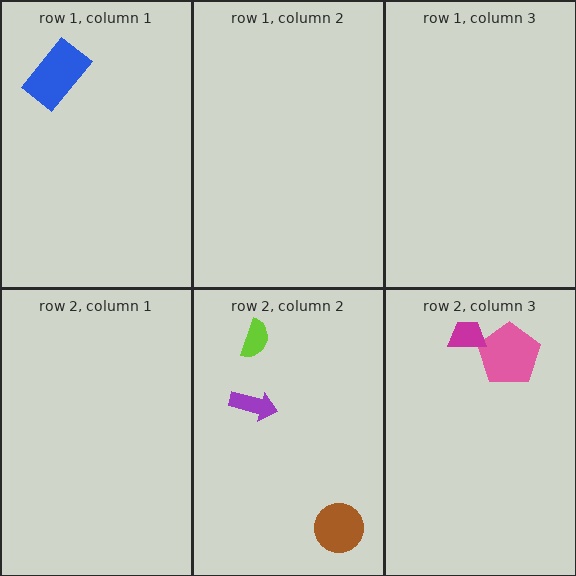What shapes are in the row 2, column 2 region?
The brown circle, the purple arrow, the lime semicircle.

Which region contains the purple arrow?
The row 2, column 2 region.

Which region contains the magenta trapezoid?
The row 2, column 3 region.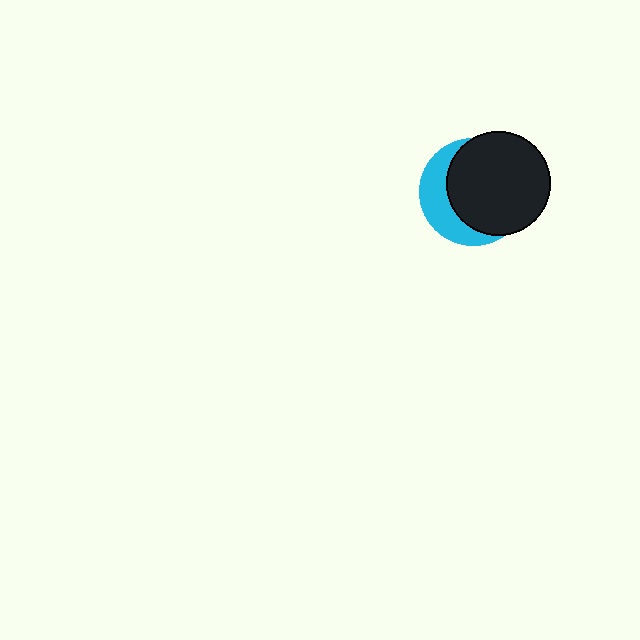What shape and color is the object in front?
The object in front is a black circle.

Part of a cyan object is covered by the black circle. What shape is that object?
It is a circle.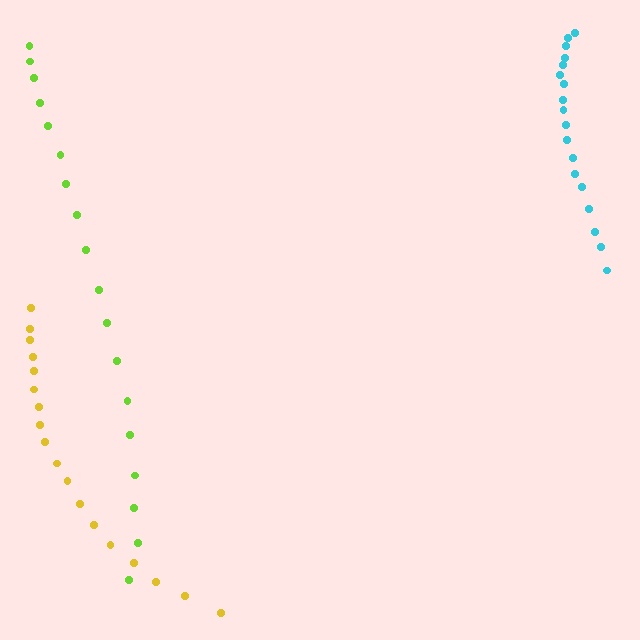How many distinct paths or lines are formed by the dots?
There are 3 distinct paths.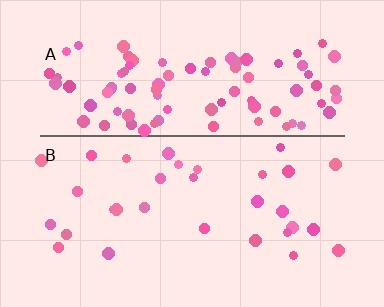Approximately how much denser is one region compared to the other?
Approximately 3.0× — region A over region B.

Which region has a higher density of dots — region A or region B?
A (the top).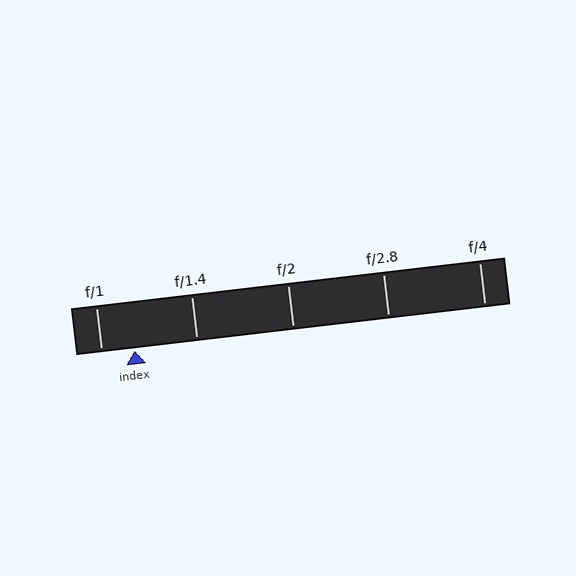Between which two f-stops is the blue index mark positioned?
The index mark is between f/1 and f/1.4.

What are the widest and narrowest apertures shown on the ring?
The widest aperture shown is f/1 and the narrowest is f/4.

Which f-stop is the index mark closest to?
The index mark is closest to f/1.